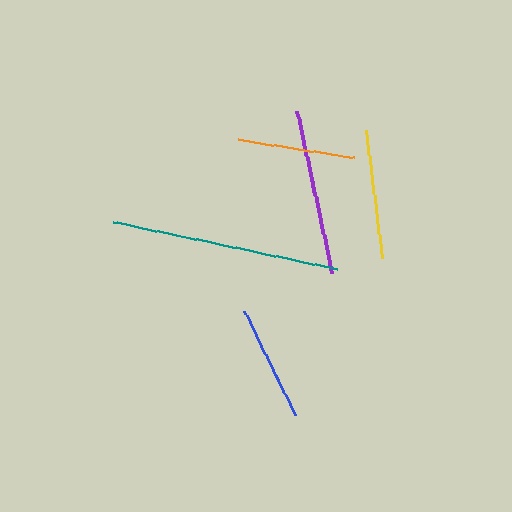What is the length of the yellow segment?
The yellow segment is approximately 129 pixels long.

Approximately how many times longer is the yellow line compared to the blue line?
The yellow line is approximately 1.1 times the length of the blue line.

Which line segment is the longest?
The teal line is the longest at approximately 229 pixels.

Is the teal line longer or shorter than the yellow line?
The teal line is longer than the yellow line.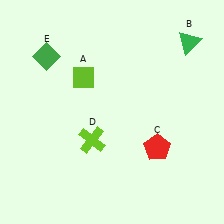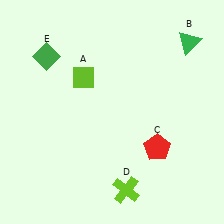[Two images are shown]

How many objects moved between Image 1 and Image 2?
1 object moved between the two images.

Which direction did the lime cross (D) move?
The lime cross (D) moved down.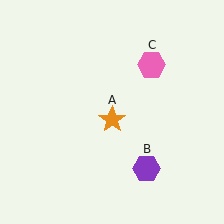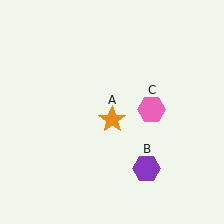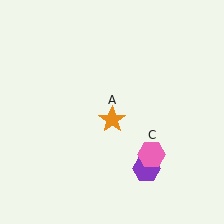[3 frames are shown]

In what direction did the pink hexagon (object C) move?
The pink hexagon (object C) moved down.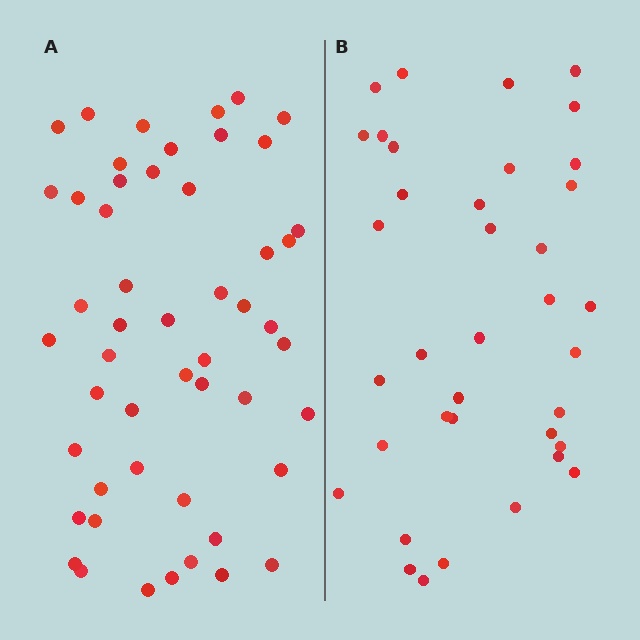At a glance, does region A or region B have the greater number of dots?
Region A (the left region) has more dots.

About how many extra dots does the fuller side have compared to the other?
Region A has approximately 15 more dots than region B.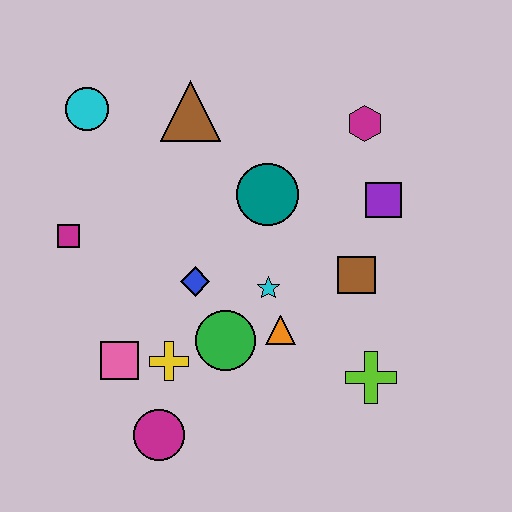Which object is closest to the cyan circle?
The brown triangle is closest to the cyan circle.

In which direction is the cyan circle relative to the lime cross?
The cyan circle is to the left of the lime cross.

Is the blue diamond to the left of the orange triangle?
Yes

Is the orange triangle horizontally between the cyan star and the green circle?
No